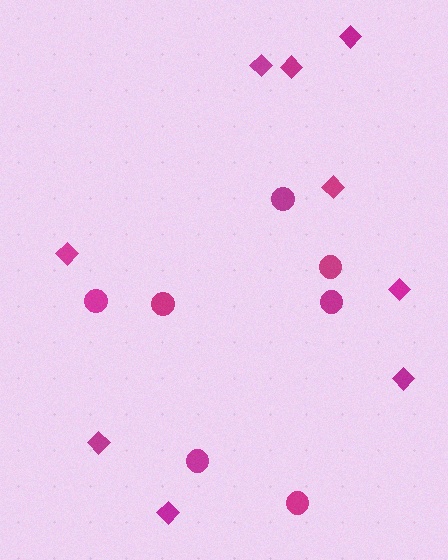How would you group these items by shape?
There are 2 groups: one group of diamonds (9) and one group of circles (7).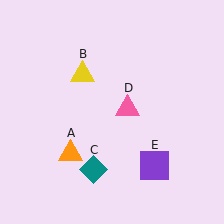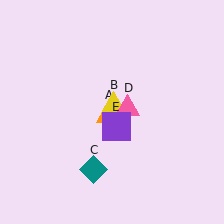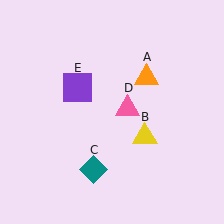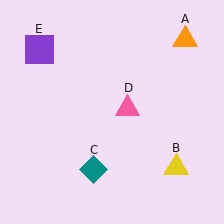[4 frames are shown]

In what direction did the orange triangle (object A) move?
The orange triangle (object A) moved up and to the right.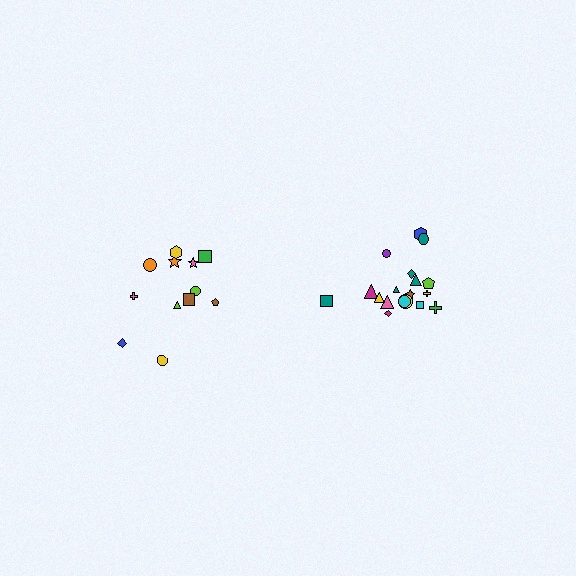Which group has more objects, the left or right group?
The right group.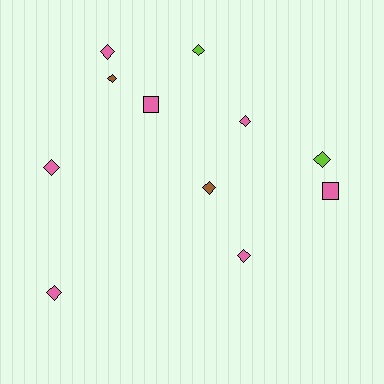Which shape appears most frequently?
Diamond, with 9 objects.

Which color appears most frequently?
Pink, with 7 objects.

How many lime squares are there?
There are no lime squares.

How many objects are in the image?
There are 11 objects.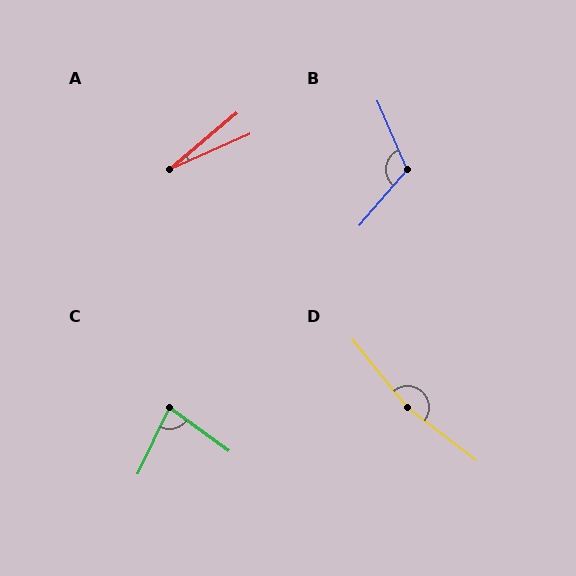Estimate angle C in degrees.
Approximately 79 degrees.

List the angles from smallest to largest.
A (16°), C (79°), B (116°), D (166°).